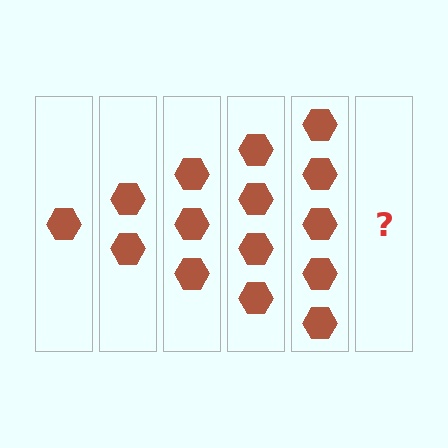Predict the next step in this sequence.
The next step is 6 hexagons.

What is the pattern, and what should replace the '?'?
The pattern is that each step adds one more hexagon. The '?' should be 6 hexagons.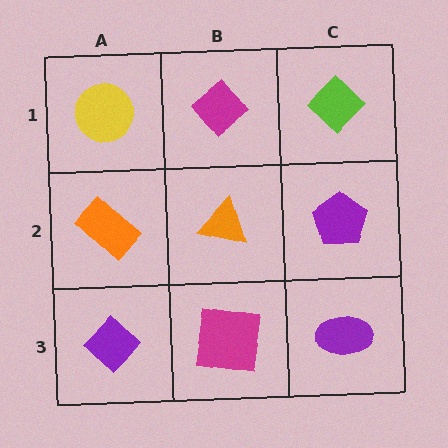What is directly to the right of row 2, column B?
A purple pentagon.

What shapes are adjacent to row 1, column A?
An orange rectangle (row 2, column A), a magenta diamond (row 1, column B).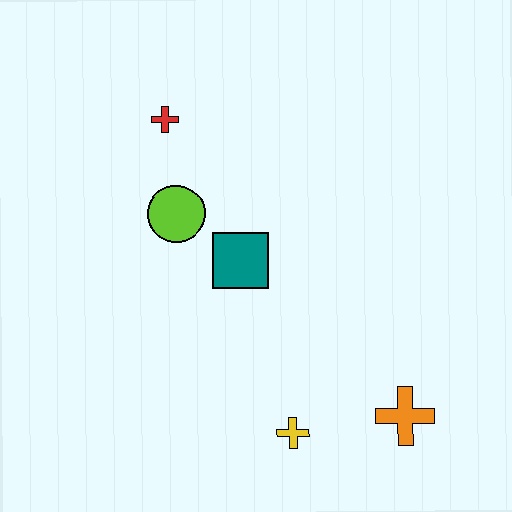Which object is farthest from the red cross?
The orange cross is farthest from the red cross.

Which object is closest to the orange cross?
The yellow cross is closest to the orange cross.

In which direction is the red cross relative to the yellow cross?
The red cross is above the yellow cross.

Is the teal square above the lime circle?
No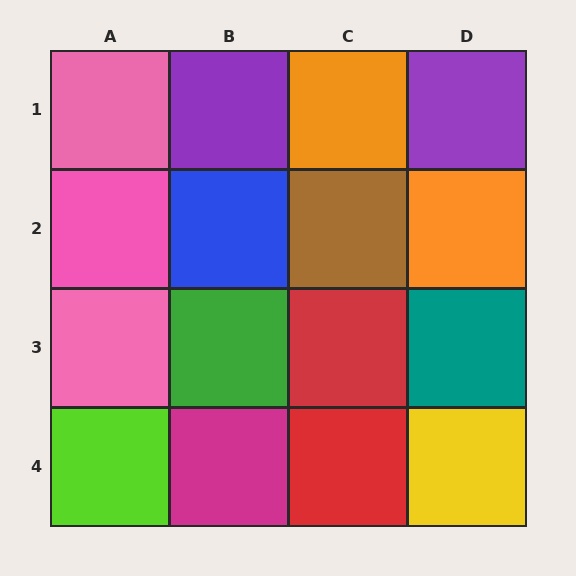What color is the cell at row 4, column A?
Lime.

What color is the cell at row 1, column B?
Purple.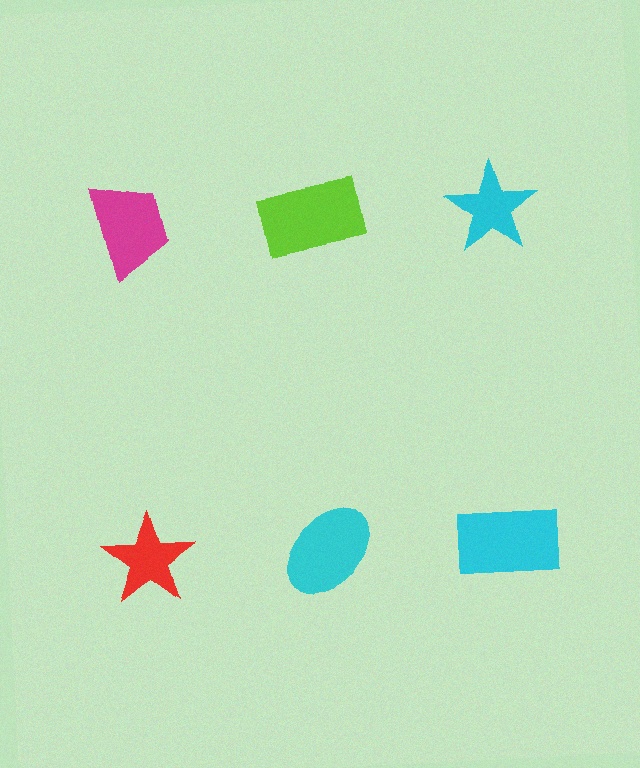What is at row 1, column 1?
A magenta trapezoid.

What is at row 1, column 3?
A cyan star.